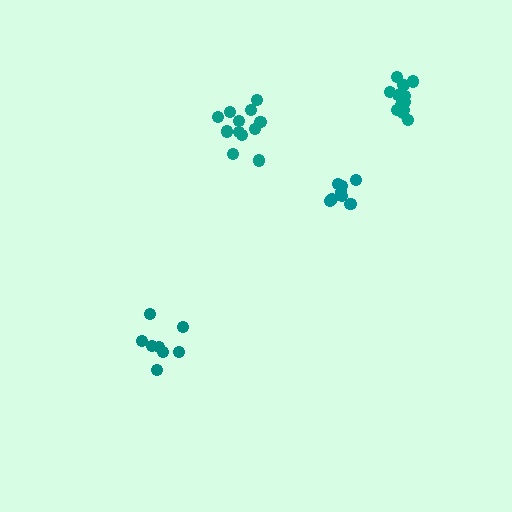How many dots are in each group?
Group 1: 8 dots, Group 2: 8 dots, Group 3: 13 dots, Group 4: 12 dots (41 total).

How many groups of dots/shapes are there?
There are 4 groups.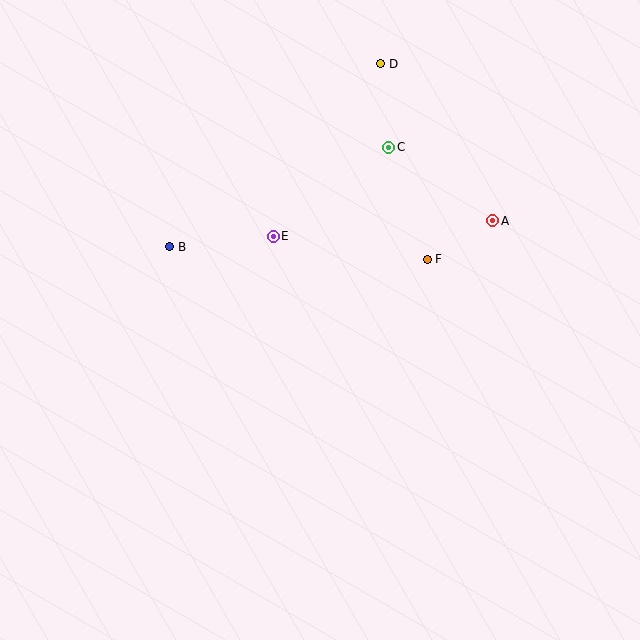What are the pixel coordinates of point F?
Point F is at (427, 259).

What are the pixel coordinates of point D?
Point D is at (381, 64).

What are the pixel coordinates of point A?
Point A is at (493, 221).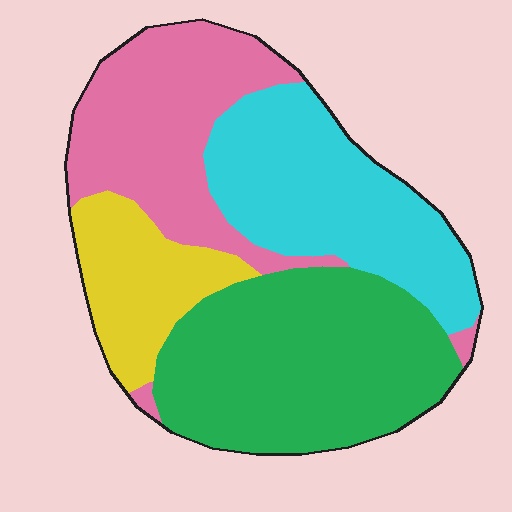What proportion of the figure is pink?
Pink takes up between a sixth and a third of the figure.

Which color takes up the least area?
Yellow, at roughly 15%.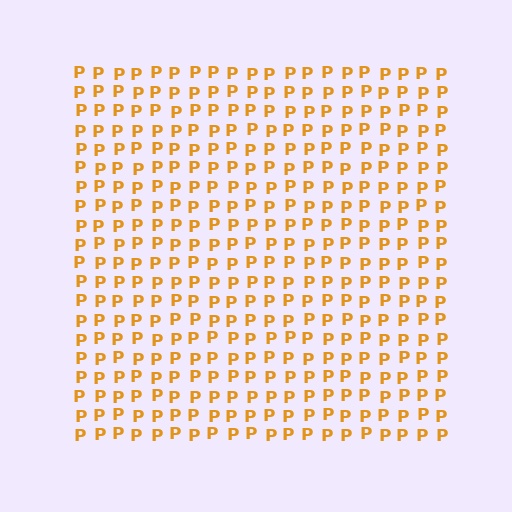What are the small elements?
The small elements are letter P's.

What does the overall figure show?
The overall figure shows a square.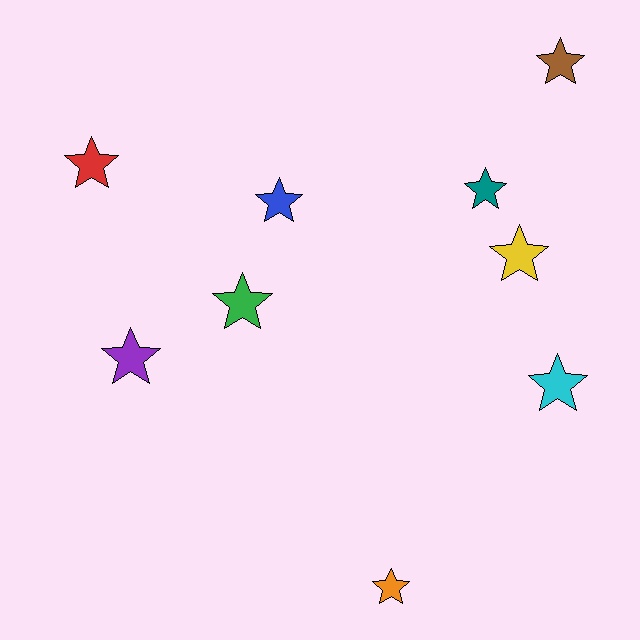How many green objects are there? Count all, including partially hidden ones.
There is 1 green object.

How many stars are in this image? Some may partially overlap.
There are 9 stars.